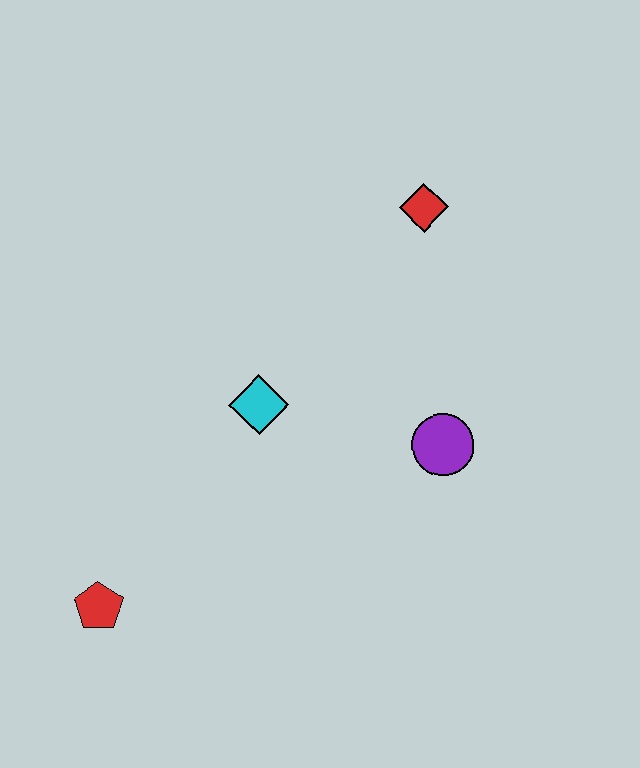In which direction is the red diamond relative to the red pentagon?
The red diamond is above the red pentagon.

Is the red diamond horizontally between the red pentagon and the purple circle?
Yes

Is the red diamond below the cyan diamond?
No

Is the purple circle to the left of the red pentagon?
No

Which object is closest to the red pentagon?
The cyan diamond is closest to the red pentagon.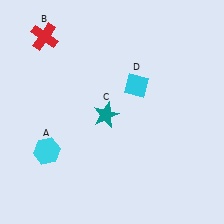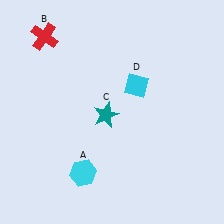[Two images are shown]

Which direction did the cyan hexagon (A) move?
The cyan hexagon (A) moved right.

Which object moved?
The cyan hexagon (A) moved right.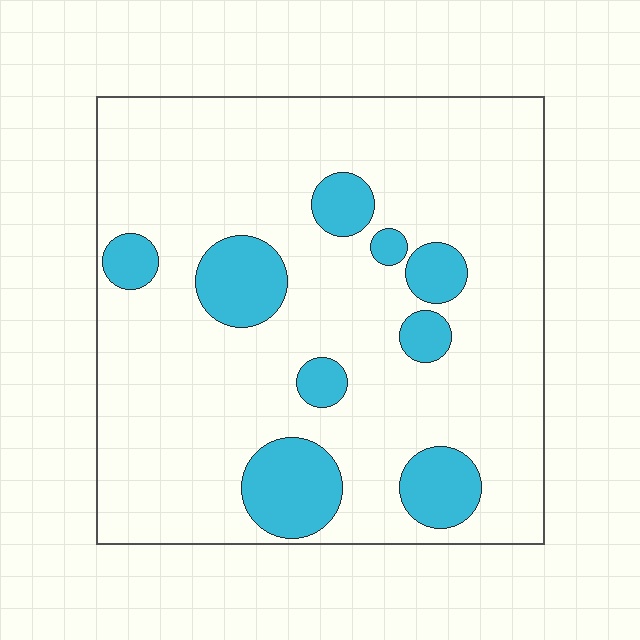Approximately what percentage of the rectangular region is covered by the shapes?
Approximately 15%.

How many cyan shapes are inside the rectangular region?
9.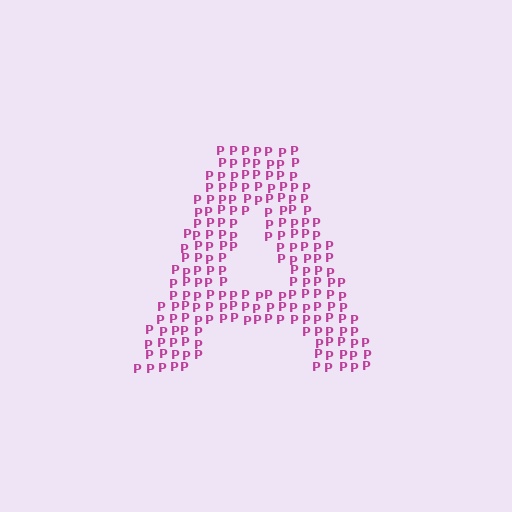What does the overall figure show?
The overall figure shows the letter A.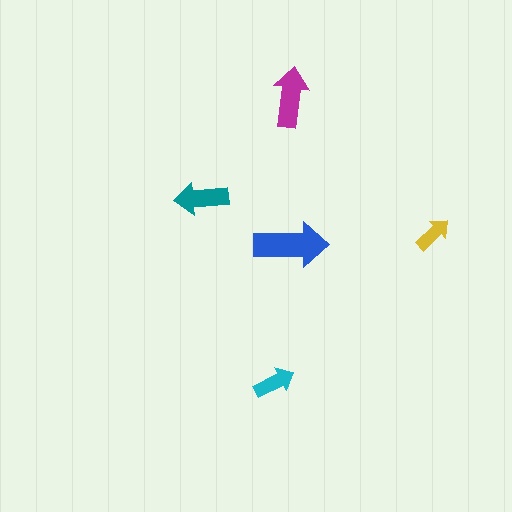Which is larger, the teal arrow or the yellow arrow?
The teal one.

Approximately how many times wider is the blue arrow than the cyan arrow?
About 2 times wider.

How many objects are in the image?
There are 5 objects in the image.